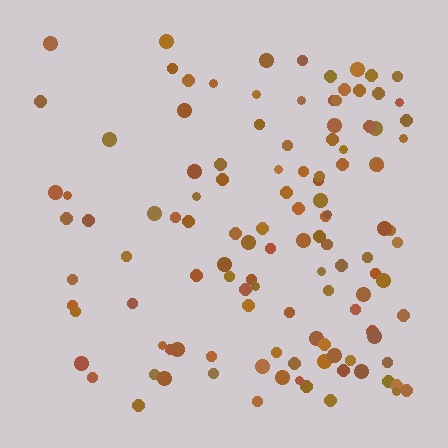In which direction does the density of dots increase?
From left to right, with the right side densest.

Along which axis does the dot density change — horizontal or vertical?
Horizontal.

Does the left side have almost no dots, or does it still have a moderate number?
Still a moderate number, just noticeably fewer than the right.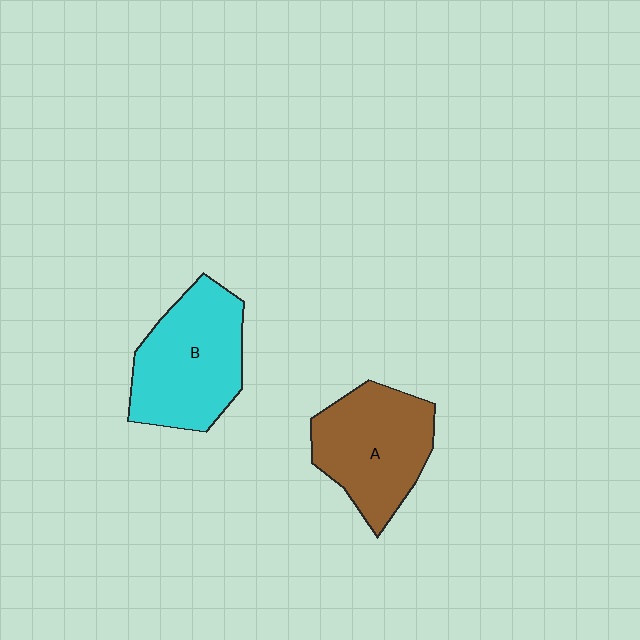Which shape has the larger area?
Shape B (cyan).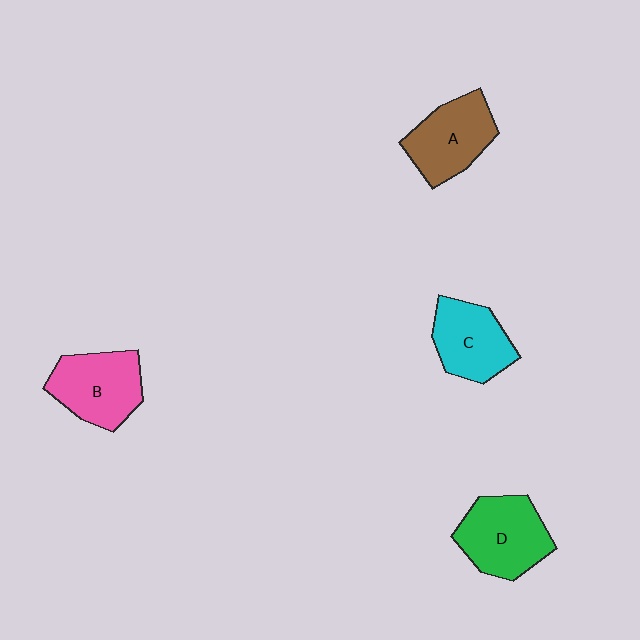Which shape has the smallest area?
Shape C (cyan).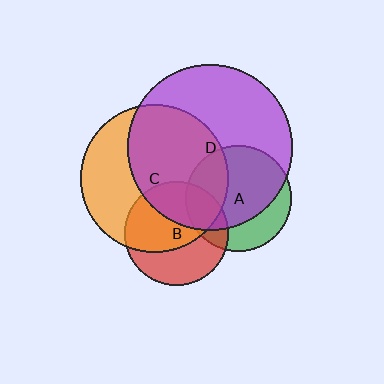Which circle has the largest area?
Circle D (purple).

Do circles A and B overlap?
Yes.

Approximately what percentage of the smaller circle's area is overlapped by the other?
Approximately 20%.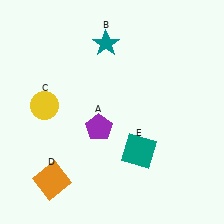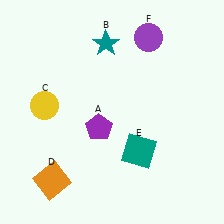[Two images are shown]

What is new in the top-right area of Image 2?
A purple circle (F) was added in the top-right area of Image 2.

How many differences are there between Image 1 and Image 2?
There is 1 difference between the two images.